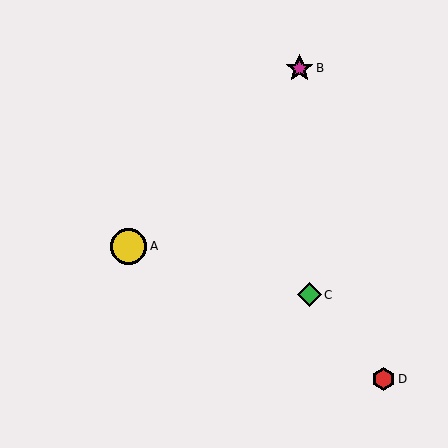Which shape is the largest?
The yellow circle (labeled A) is the largest.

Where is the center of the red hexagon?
The center of the red hexagon is at (383, 379).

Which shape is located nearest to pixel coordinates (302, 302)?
The green diamond (labeled C) at (309, 295) is nearest to that location.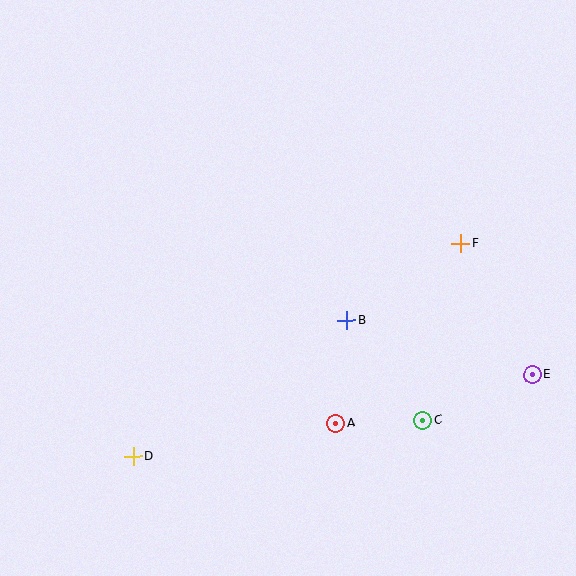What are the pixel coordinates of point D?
Point D is at (133, 457).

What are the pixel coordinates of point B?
Point B is at (347, 320).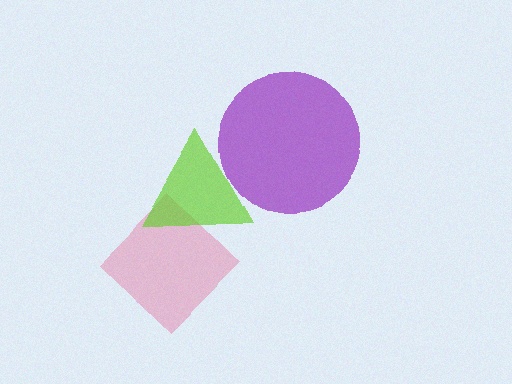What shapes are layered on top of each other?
The layered shapes are: a purple circle, a pink diamond, a lime triangle.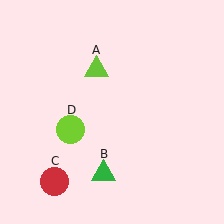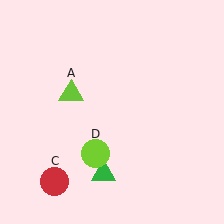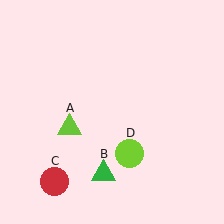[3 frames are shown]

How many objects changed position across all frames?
2 objects changed position: lime triangle (object A), lime circle (object D).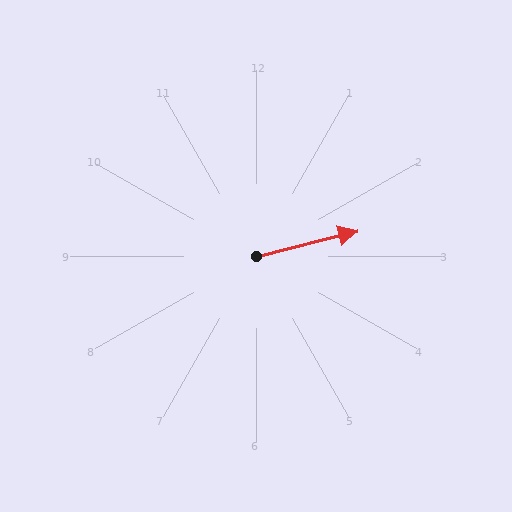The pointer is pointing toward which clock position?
Roughly 3 o'clock.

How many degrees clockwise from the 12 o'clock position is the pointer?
Approximately 76 degrees.